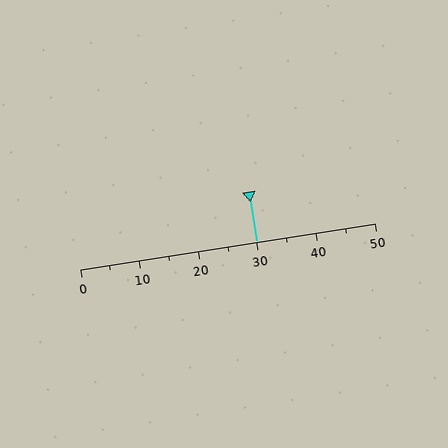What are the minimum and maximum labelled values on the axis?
The axis runs from 0 to 50.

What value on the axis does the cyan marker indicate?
The marker indicates approximately 30.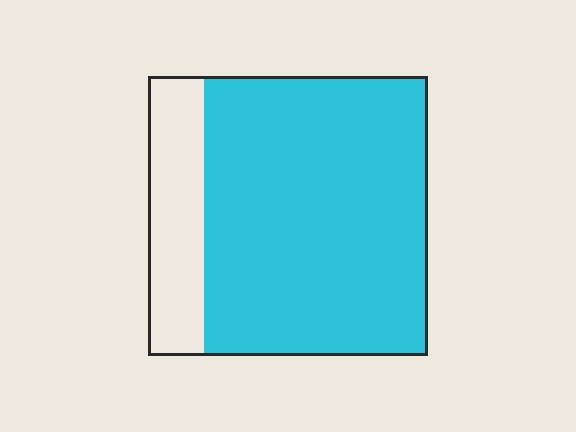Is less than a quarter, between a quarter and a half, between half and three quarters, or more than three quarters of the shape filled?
More than three quarters.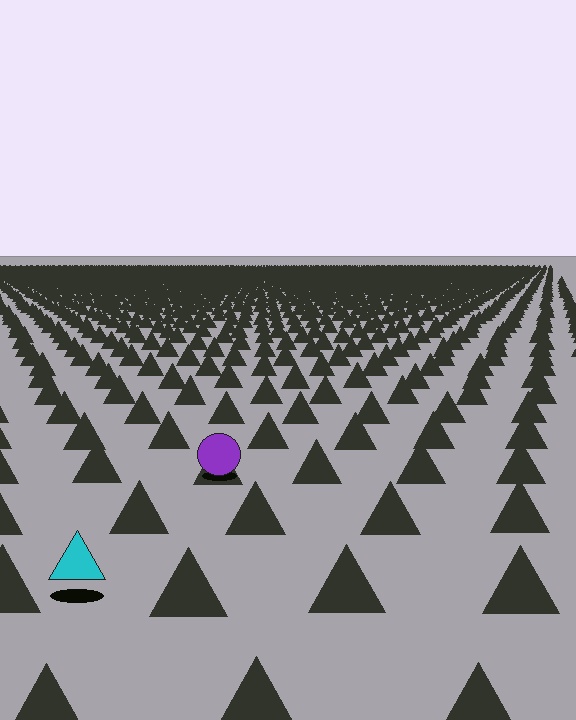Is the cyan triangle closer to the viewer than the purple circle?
Yes. The cyan triangle is closer — you can tell from the texture gradient: the ground texture is coarser near it.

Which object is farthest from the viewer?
The purple circle is farthest from the viewer. It appears smaller and the ground texture around it is denser.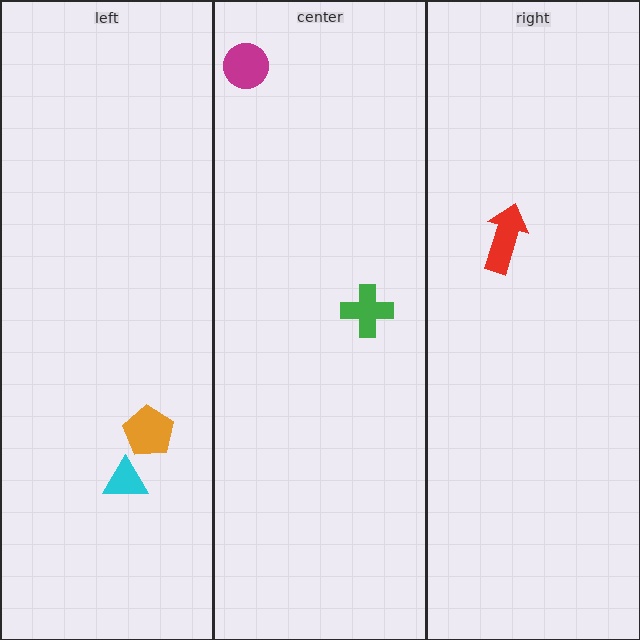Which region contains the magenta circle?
The center region.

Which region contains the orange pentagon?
The left region.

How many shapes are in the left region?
2.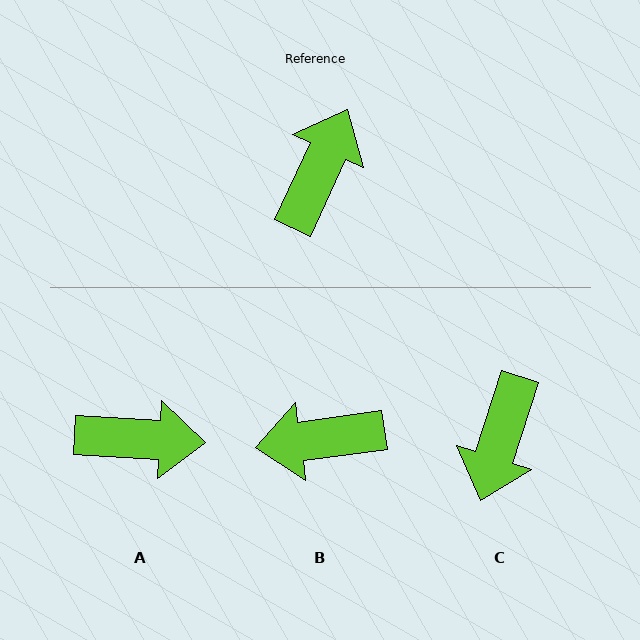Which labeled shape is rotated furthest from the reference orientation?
C, about 173 degrees away.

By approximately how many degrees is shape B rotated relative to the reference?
Approximately 123 degrees counter-clockwise.